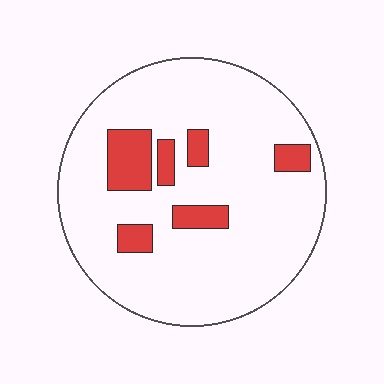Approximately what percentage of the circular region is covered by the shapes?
Approximately 15%.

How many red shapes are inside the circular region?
6.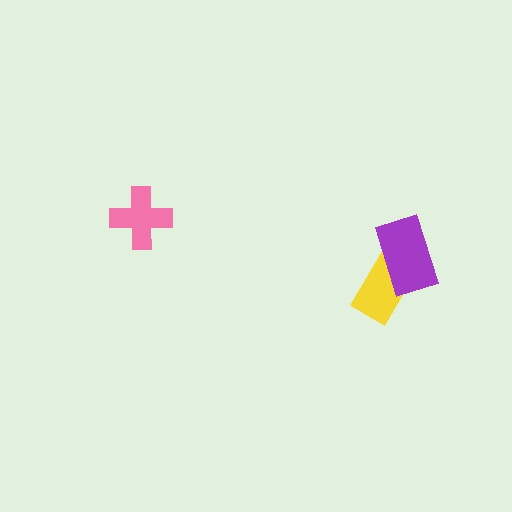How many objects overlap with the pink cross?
0 objects overlap with the pink cross.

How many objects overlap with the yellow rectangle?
1 object overlaps with the yellow rectangle.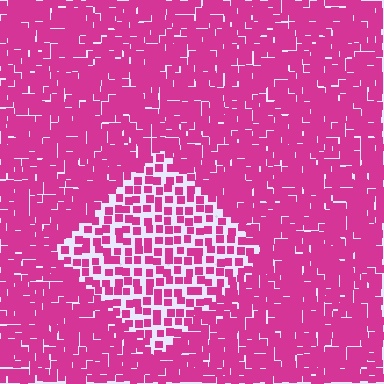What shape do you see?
I see a diamond.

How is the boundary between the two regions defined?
The boundary is defined by a change in element density (approximately 2.0x ratio). All elements are the same color, size, and shape.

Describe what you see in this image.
The image contains small magenta elements arranged at two different densities. A diamond-shaped region is visible where the elements are less densely packed than the surrounding area.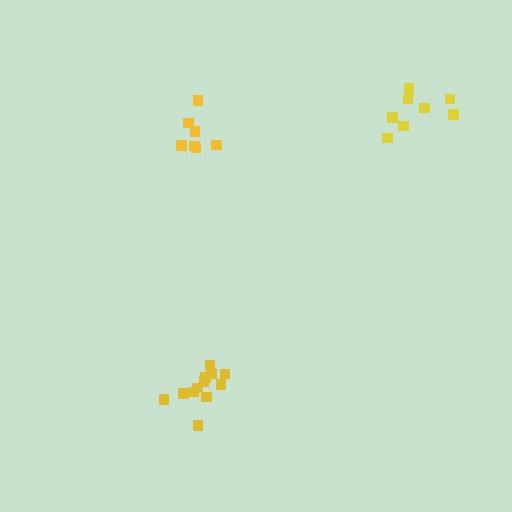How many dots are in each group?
Group 1: 7 dots, Group 2: 12 dots, Group 3: 8 dots (27 total).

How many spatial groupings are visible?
There are 3 spatial groupings.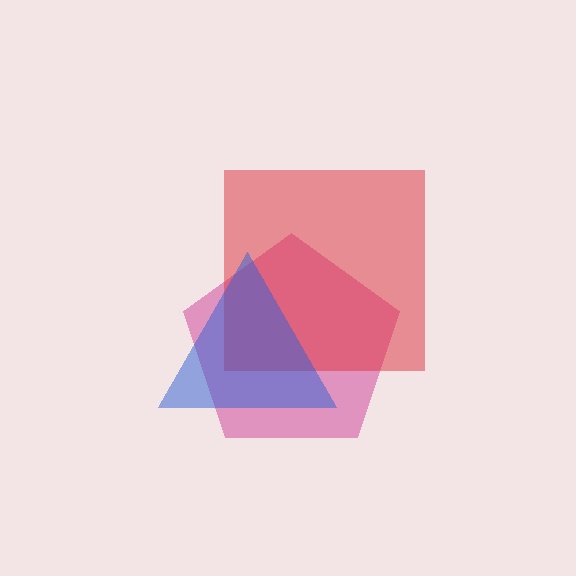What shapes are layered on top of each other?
The layered shapes are: a magenta pentagon, a red square, a blue triangle.